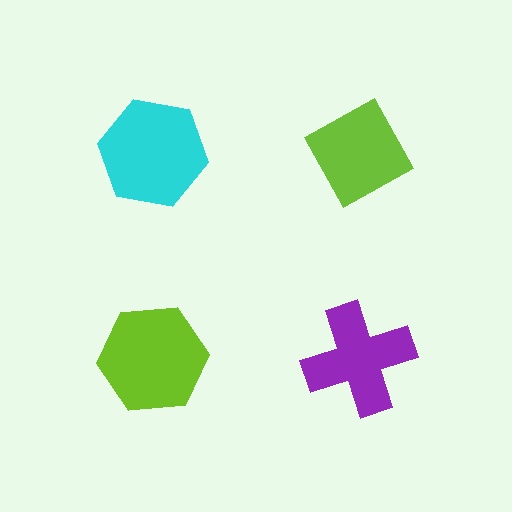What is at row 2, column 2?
A purple cross.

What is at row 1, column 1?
A cyan hexagon.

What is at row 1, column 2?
A lime diamond.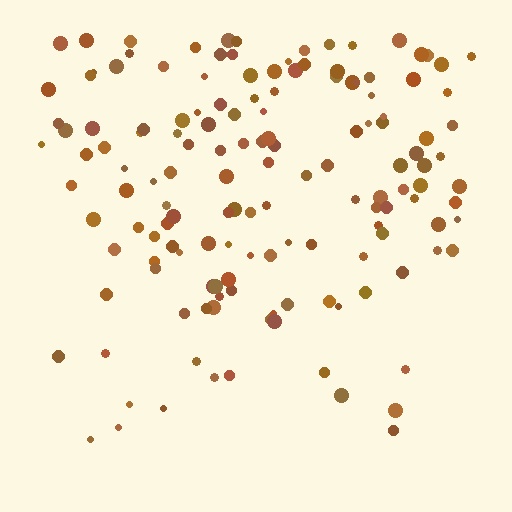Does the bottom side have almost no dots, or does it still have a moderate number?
Still a moderate number, just noticeably fewer than the top.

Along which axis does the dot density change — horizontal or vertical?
Vertical.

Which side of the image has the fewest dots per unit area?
The bottom.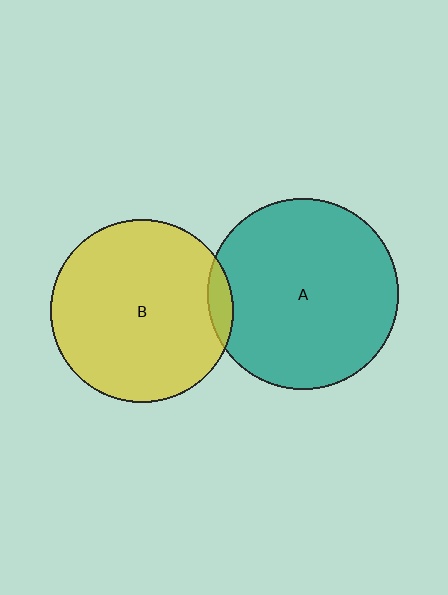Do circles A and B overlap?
Yes.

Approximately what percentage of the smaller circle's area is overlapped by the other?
Approximately 5%.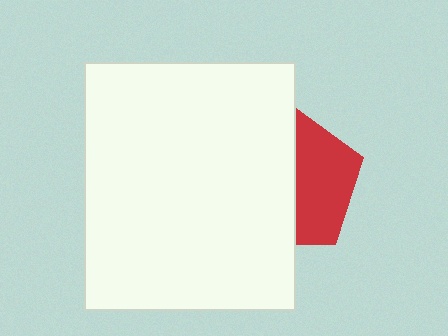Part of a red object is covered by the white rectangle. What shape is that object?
It is a pentagon.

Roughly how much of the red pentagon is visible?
A small part of it is visible (roughly 44%).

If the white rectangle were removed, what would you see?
You would see the complete red pentagon.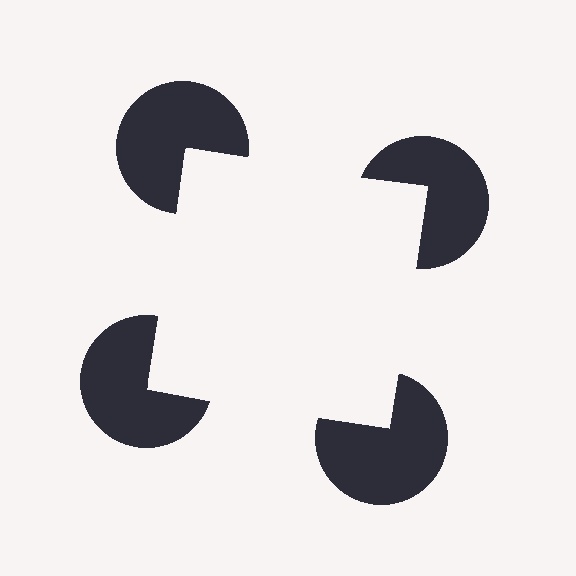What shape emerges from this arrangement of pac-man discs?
An illusory square — its edges are inferred from the aligned wedge cuts in the pac-man discs, not physically drawn.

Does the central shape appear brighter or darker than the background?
It typically appears slightly brighter than the background, even though no actual brightness change is drawn.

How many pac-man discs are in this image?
There are 4 — one at each vertex of the illusory square.